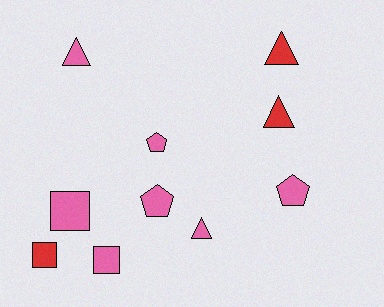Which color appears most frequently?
Pink, with 7 objects.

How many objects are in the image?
There are 10 objects.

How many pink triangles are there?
There are 2 pink triangles.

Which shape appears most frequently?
Triangle, with 4 objects.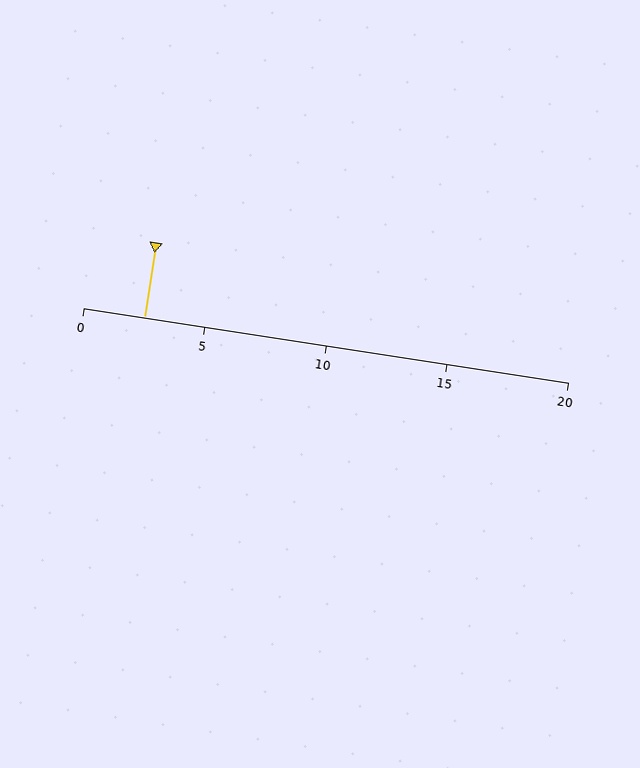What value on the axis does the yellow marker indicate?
The marker indicates approximately 2.5.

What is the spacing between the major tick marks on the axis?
The major ticks are spaced 5 apart.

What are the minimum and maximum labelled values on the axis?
The axis runs from 0 to 20.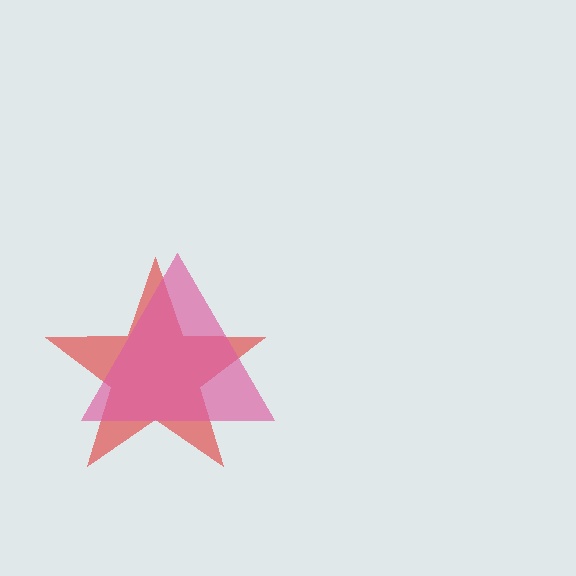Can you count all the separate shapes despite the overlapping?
Yes, there are 2 separate shapes.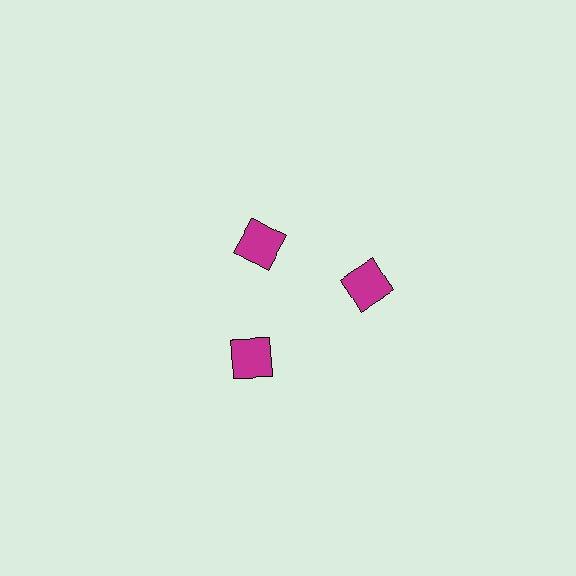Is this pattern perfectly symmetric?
No. The 3 magenta squares are arranged in a ring, but one element near the 11 o'clock position is pulled inward toward the center, breaking the 3-fold rotational symmetry.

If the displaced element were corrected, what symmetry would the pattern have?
It would have 3-fold rotational symmetry — the pattern would map onto itself every 120 degrees.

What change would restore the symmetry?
The symmetry would be restored by moving it outward, back onto the ring so that all 3 squares sit at equal angles and equal distance from the center.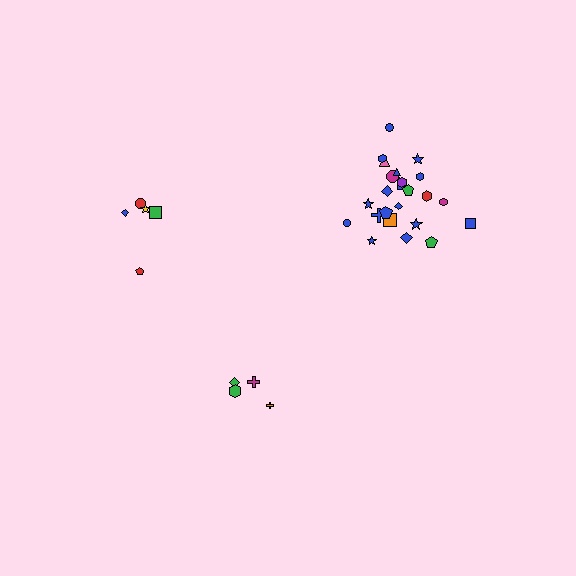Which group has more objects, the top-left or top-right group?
The top-right group.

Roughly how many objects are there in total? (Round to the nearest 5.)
Roughly 35 objects in total.